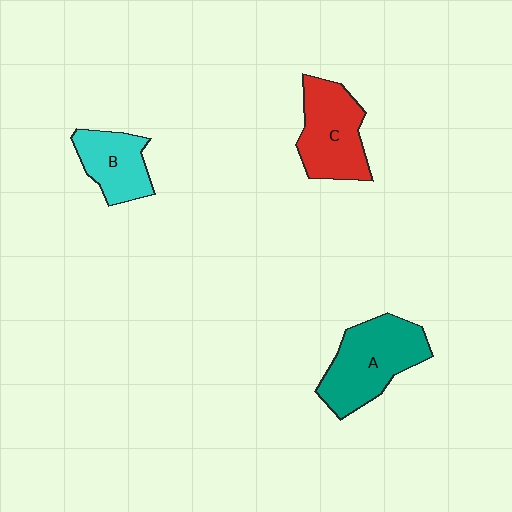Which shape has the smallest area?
Shape B (cyan).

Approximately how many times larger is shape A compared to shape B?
Approximately 1.6 times.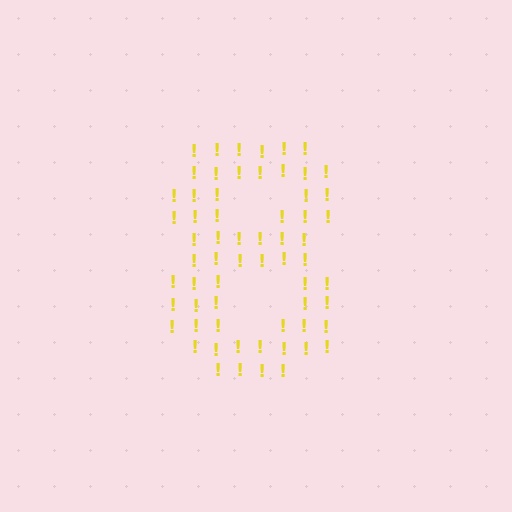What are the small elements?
The small elements are exclamation marks.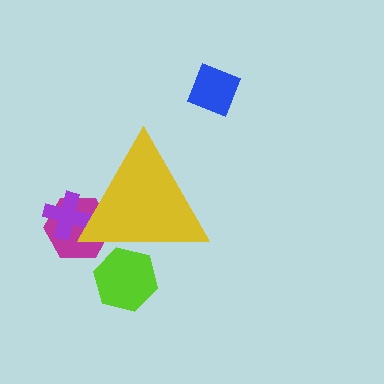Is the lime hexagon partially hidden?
Yes, the lime hexagon is partially hidden behind the yellow triangle.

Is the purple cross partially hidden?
Yes, the purple cross is partially hidden behind the yellow triangle.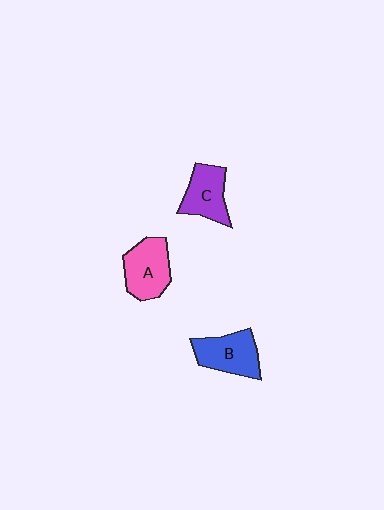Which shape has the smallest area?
Shape C (purple).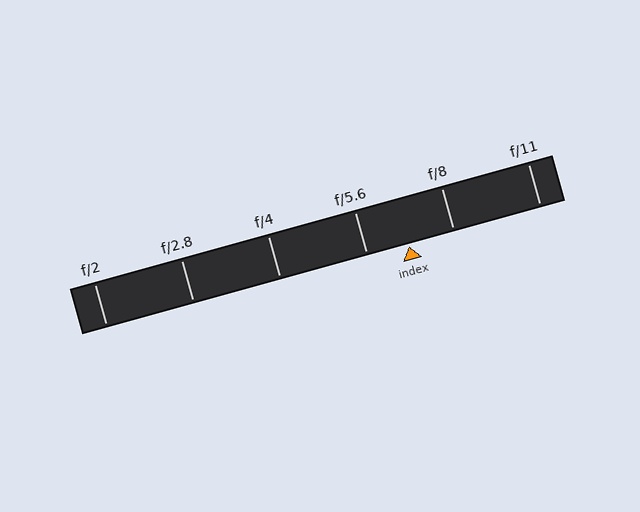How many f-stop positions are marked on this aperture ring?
There are 6 f-stop positions marked.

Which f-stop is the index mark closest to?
The index mark is closest to f/5.6.